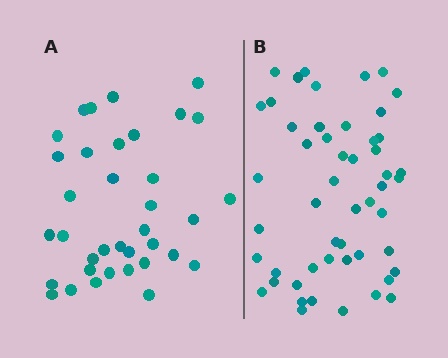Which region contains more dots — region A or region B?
Region B (the right region) has more dots.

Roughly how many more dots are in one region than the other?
Region B has approximately 15 more dots than region A.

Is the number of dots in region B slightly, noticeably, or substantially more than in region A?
Region B has noticeably more, but not dramatically so. The ratio is roughly 1.4 to 1.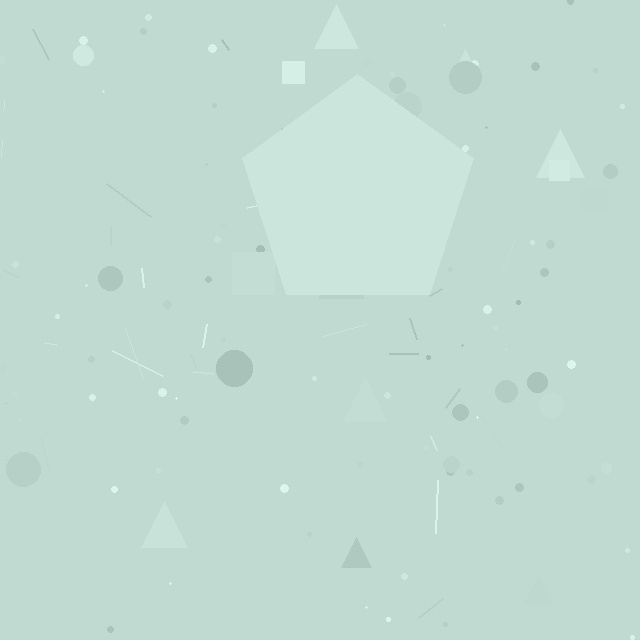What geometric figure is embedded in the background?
A pentagon is embedded in the background.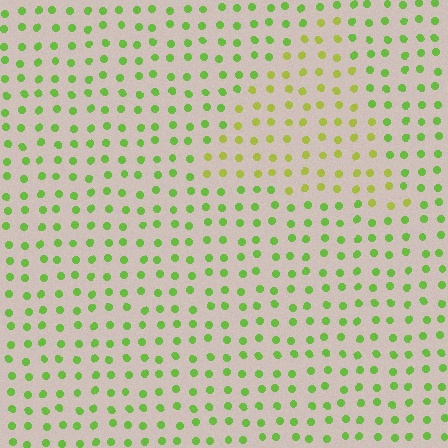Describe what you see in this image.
The image is filled with small lime elements in a uniform arrangement. A triangle-shaped region is visible where the elements are tinted to a slightly different hue, forming a subtle color boundary.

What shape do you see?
I see a triangle.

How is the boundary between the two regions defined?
The boundary is defined purely by a slight shift in hue (about 30 degrees). Spacing, size, and orientation are identical on both sides.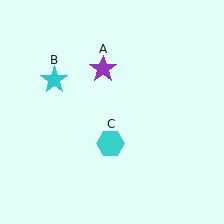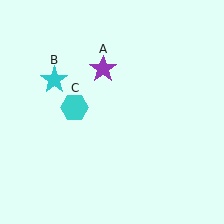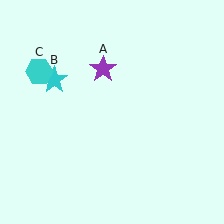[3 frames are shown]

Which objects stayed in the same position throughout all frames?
Purple star (object A) and cyan star (object B) remained stationary.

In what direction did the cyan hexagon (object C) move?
The cyan hexagon (object C) moved up and to the left.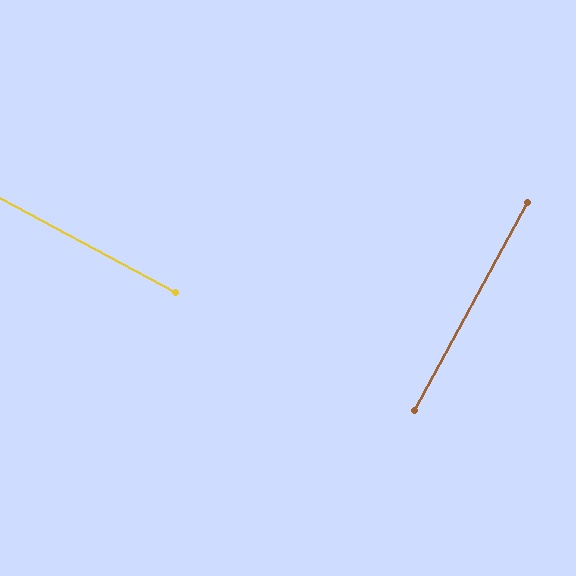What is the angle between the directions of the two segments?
Approximately 90 degrees.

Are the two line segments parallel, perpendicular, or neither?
Perpendicular — they meet at approximately 90°.